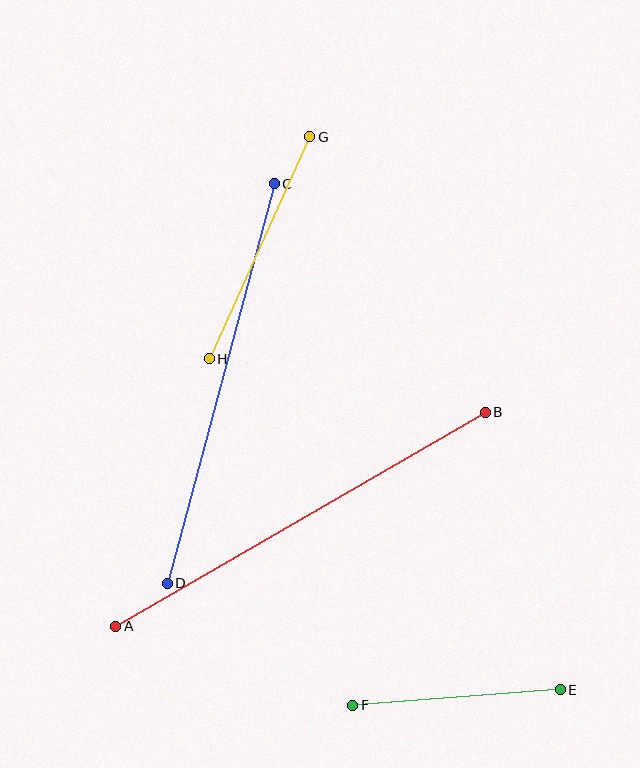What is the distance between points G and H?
The distance is approximately 244 pixels.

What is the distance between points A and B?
The distance is approximately 427 pixels.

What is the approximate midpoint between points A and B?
The midpoint is at approximately (300, 519) pixels.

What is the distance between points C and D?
The distance is approximately 413 pixels.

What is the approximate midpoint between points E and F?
The midpoint is at approximately (456, 698) pixels.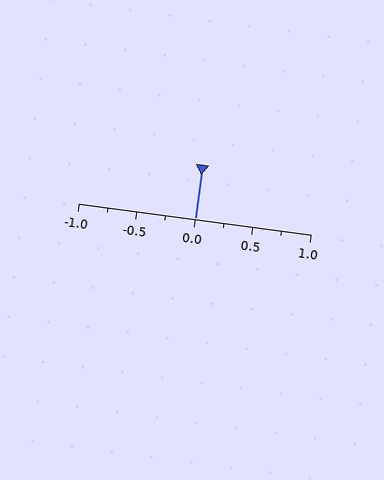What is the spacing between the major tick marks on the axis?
The major ticks are spaced 0.5 apart.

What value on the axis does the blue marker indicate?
The marker indicates approximately 0.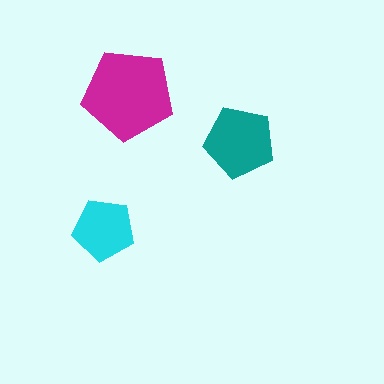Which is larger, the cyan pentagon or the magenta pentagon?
The magenta one.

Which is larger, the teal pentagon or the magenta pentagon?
The magenta one.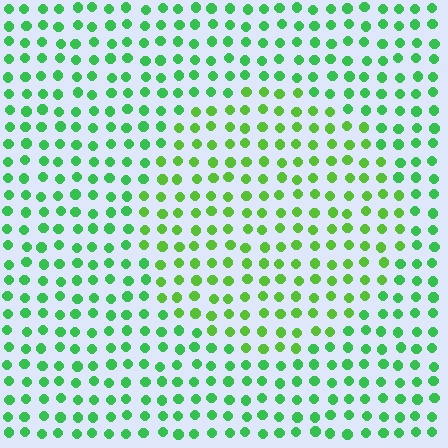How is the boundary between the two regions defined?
The boundary is defined purely by a slight shift in hue (about 26 degrees). Spacing, size, and orientation are identical on both sides.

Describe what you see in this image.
The image is filled with small green elements in a uniform arrangement. A circle-shaped region is visible where the elements are tinted to a slightly different hue, forming a subtle color boundary.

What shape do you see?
I see a circle.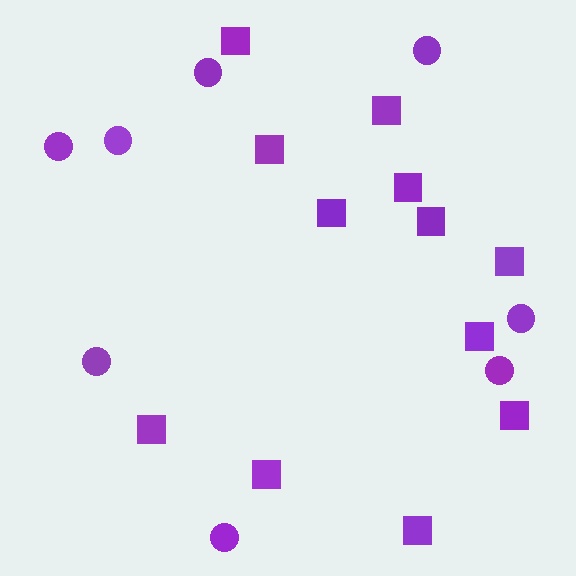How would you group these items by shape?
There are 2 groups: one group of squares (12) and one group of circles (8).